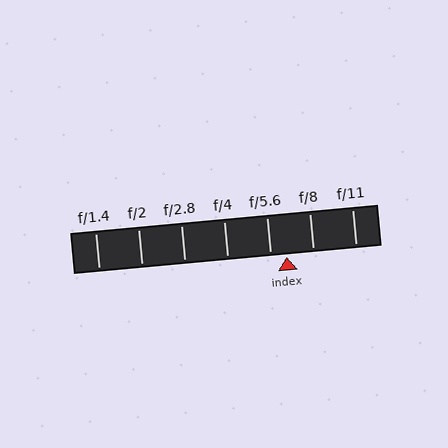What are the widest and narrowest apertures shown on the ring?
The widest aperture shown is f/1.4 and the narrowest is f/11.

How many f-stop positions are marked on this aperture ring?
There are 7 f-stop positions marked.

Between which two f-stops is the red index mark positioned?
The index mark is between f/5.6 and f/8.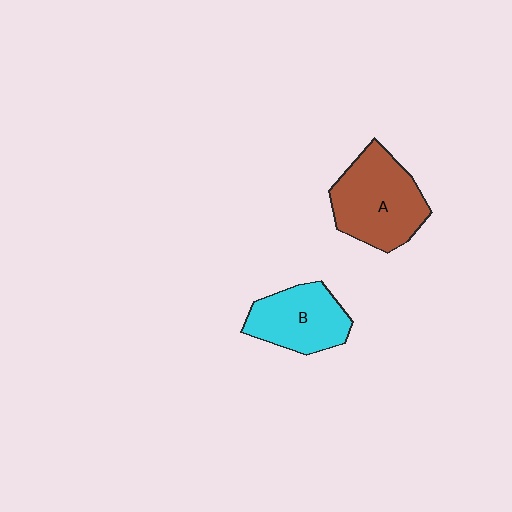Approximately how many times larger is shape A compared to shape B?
Approximately 1.3 times.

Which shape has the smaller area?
Shape B (cyan).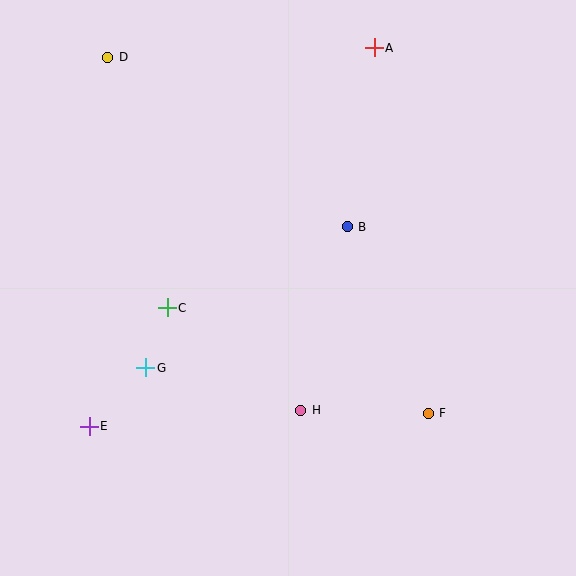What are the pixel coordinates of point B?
Point B is at (347, 227).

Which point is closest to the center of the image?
Point B at (347, 227) is closest to the center.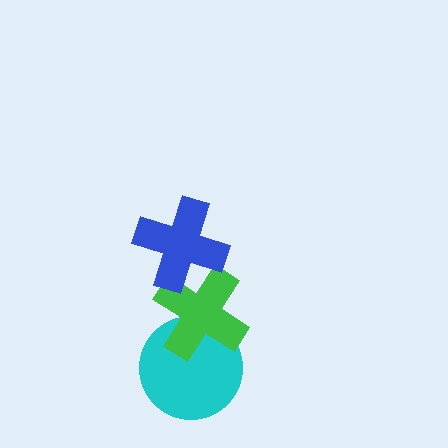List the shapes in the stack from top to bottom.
From top to bottom: the blue cross, the green cross, the cyan circle.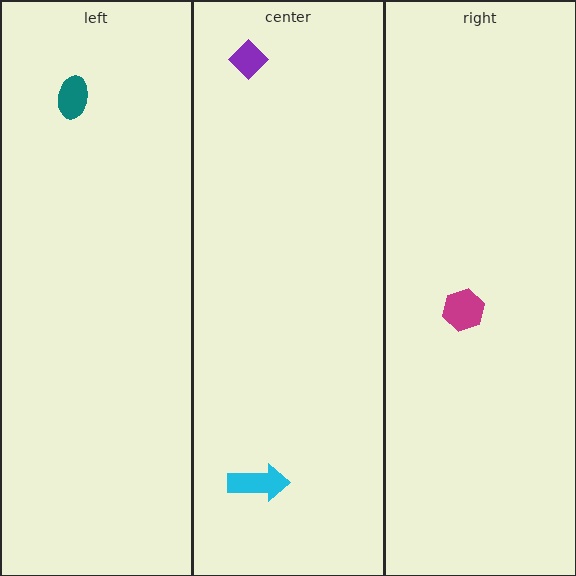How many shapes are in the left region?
1.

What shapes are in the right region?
The magenta hexagon.